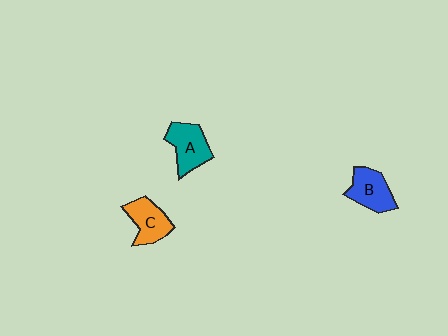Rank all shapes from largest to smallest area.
From largest to smallest: A (teal), B (blue), C (orange).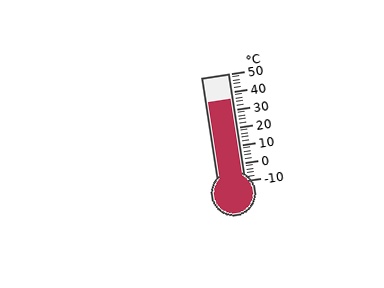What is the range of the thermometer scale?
The thermometer scale ranges from -10°C to 50°C.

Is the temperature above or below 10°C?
The temperature is above 10°C.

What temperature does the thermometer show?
The thermometer shows approximately 36°C.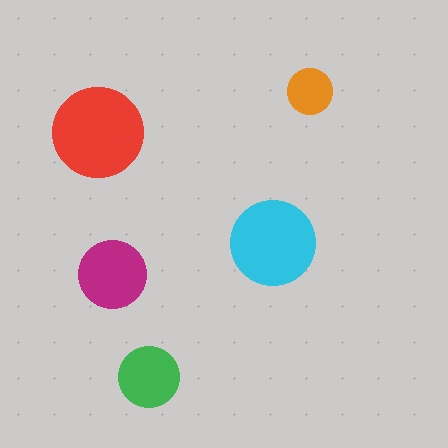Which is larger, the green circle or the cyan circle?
The cyan one.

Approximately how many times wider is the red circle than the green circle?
About 1.5 times wider.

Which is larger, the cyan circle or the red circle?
The red one.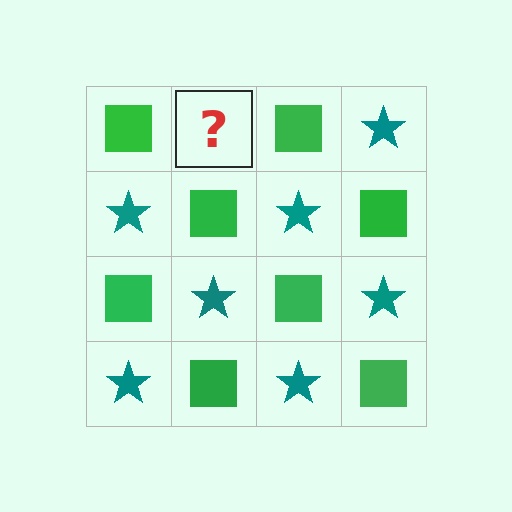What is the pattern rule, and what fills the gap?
The rule is that it alternates green square and teal star in a checkerboard pattern. The gap should be filled with a teal star.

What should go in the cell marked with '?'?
The missing cell should contain a teal star.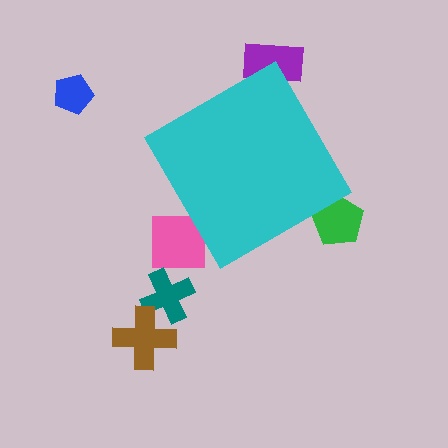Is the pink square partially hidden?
Yes, the pink square is partially hidden behind the cyan diamond.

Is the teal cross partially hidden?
No, the teal cross is fully visible.